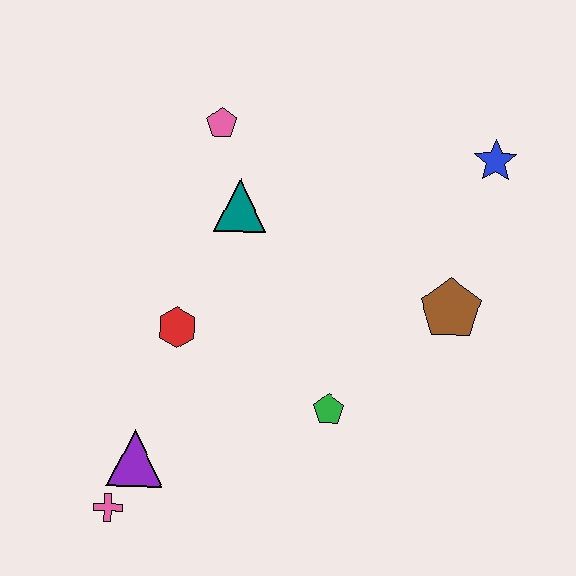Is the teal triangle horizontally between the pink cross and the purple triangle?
No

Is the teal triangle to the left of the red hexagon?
No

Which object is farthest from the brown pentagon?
The pink cross is farthest from the brown pentagon.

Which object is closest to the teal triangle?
The pink pentagon is closest to the teal triangle.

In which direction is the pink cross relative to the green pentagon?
The pink cross is to the left of the green pentagon.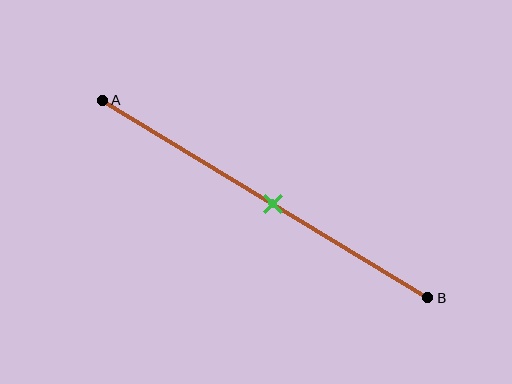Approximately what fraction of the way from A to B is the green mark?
The green mark is approximately 50% of the way from A to B.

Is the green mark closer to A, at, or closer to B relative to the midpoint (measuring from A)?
The green mark is approximately at the midpoint of segment AB.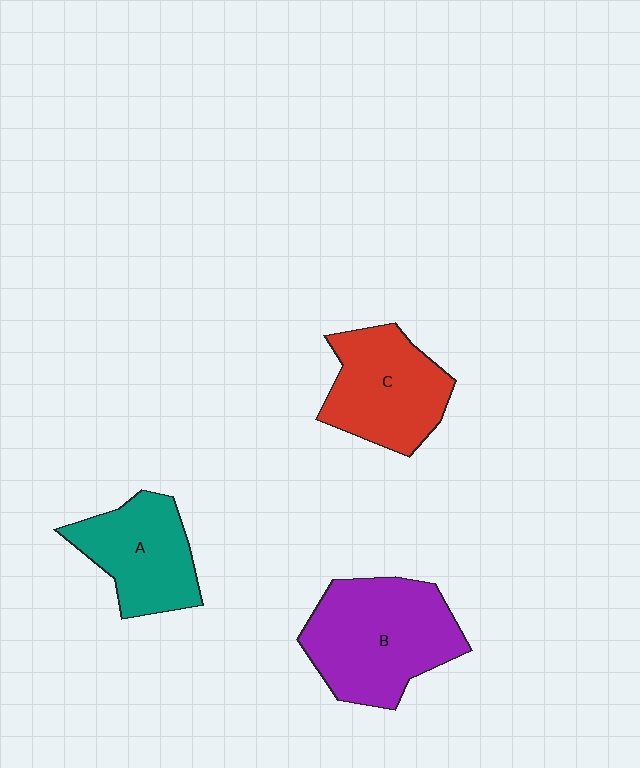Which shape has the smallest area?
Shape A (teal).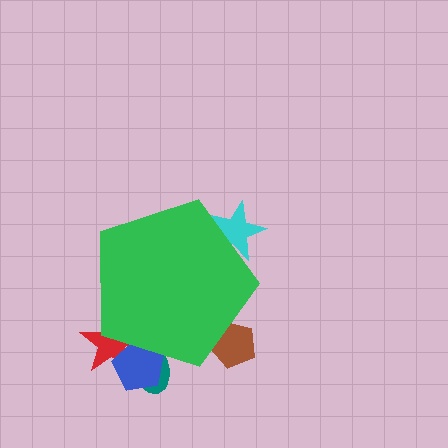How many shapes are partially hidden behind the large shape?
5 shapes are partially hidden.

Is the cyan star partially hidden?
Yes, the cyan star is partially hidden behind the green pentagon.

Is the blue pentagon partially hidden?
Yes, the blue pentagon is partially hidden behind the green pentagon.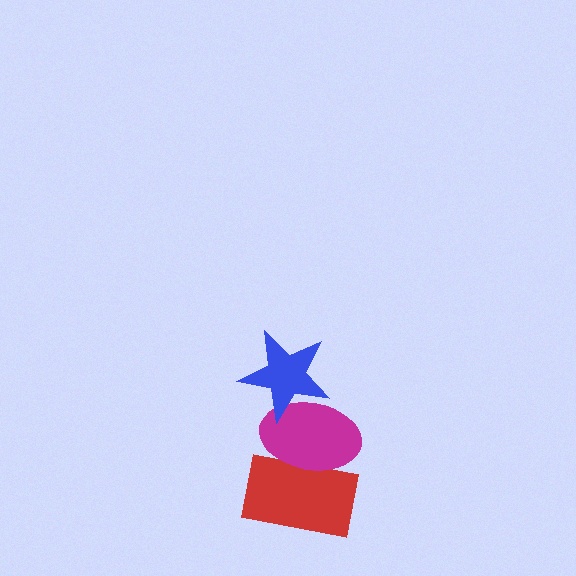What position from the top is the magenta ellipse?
The magenta ellipse is 2nd from the top.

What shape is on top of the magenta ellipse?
The blue star is on top of the magenta ellipse.